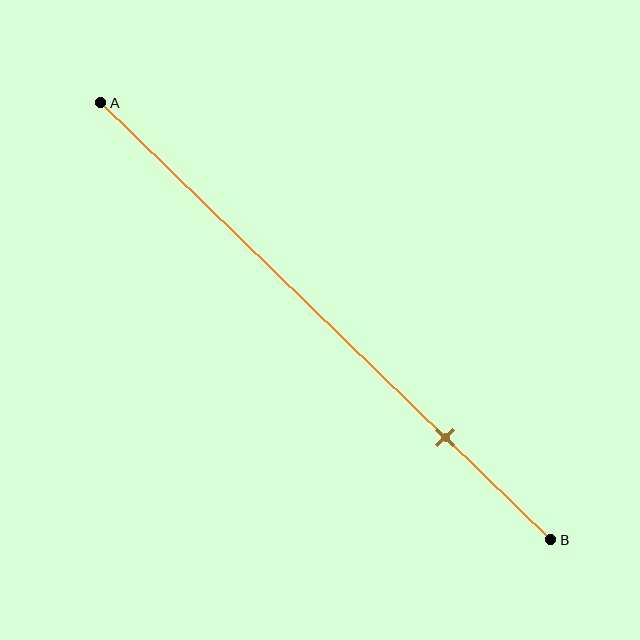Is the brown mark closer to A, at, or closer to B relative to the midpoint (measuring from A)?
The brown mark is closer to point B than the midpoint of segment AB.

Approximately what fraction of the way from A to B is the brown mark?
The brown mark is approximately 75% of the way from A to B.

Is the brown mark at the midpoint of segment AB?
No, the mark is at about 75% from A, not at the 50% midpoint.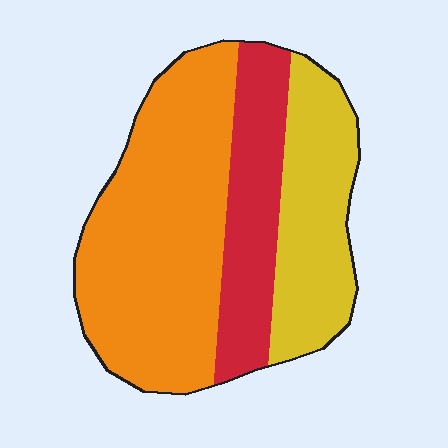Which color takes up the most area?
Orange, at roughly 50%.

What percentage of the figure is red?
Red takes up about one fifth (1/5) of the figure.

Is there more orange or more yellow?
Orange.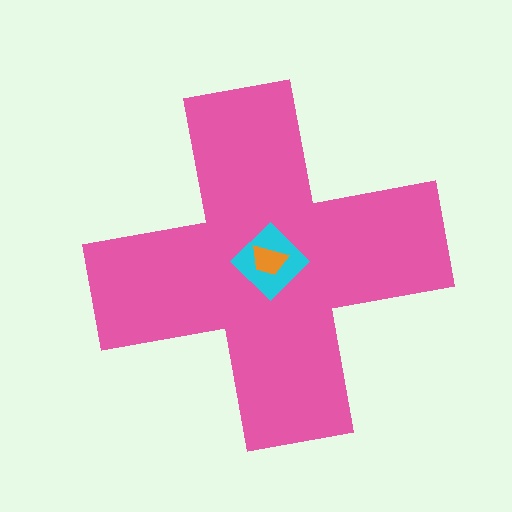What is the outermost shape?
The pink cross.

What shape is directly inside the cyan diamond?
The orange trapezoid.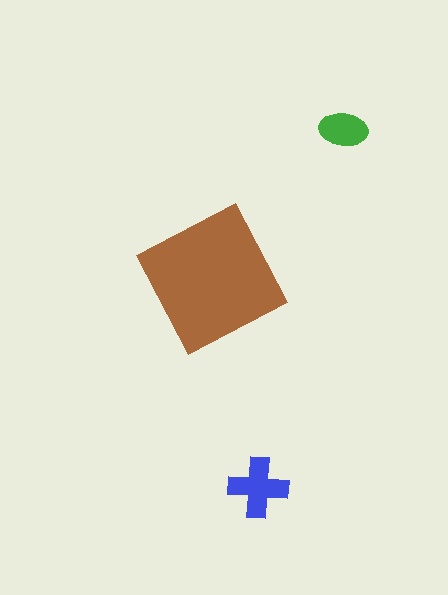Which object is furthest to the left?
The brown square is leftmost.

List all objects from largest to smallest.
The brown square, the blue cross, the green ellipse.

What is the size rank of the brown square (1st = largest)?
1st.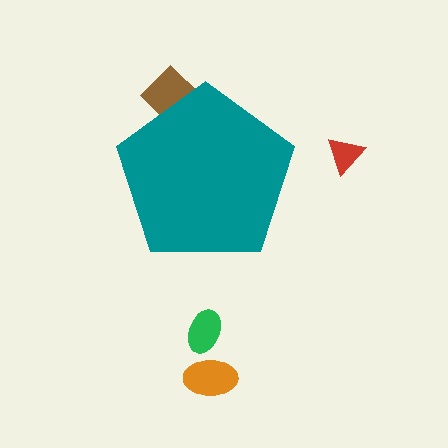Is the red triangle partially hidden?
No, the red triangle is fully visible.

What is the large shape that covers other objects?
A teal pentagon.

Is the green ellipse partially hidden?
No, the green ellipse is fully visible.